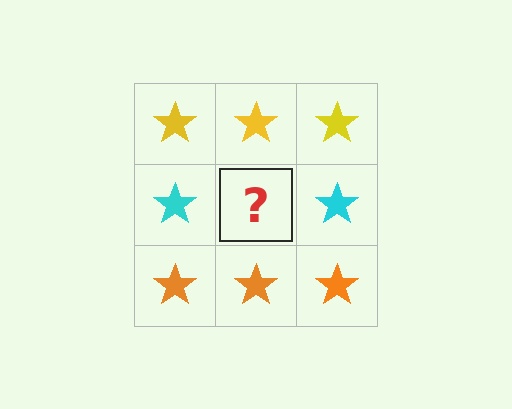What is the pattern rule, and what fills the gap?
The rule is that each row has a consistent color. The gap should be filled with a cyan star.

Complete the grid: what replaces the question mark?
The question mark should be replaced with a cyan star.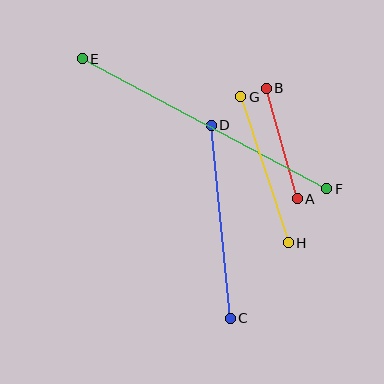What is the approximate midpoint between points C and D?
The midpoint is at approximately (221, 222) pixels.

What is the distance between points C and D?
The distance is approximately 194 pixels.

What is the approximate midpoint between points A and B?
The midpoint is at approximately (282, 143) pixels.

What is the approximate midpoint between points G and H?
The midpoint is at approximately (264, 170) pixels.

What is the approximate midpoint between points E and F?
The midpoint is at approximately (204, 124) pixels.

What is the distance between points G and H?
The distance is approximately 154 pixels.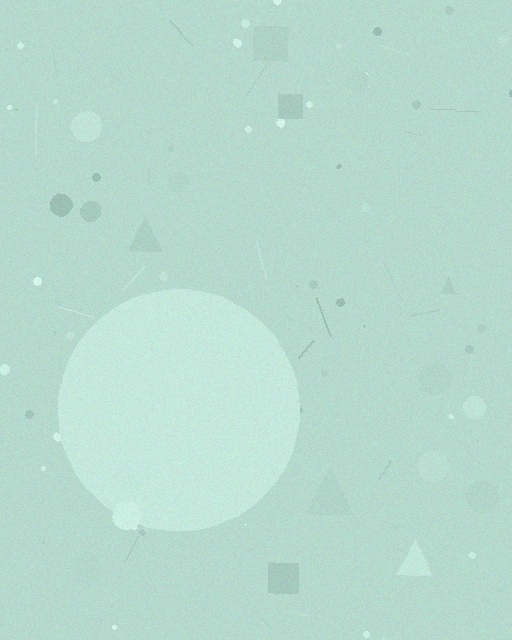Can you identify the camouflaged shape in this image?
The camouflaged shape is a circle.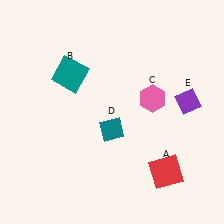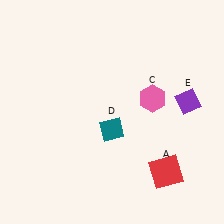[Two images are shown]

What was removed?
The teal square (B) was removed in Image 2.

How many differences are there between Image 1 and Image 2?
There is 1 difference between the two images.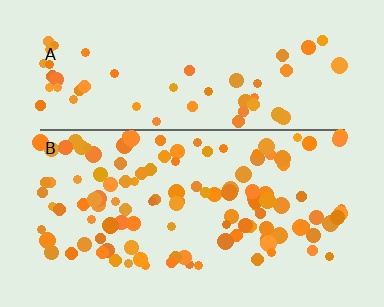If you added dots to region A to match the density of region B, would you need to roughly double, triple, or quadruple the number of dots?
Approximately double.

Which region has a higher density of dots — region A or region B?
B (the bottom).